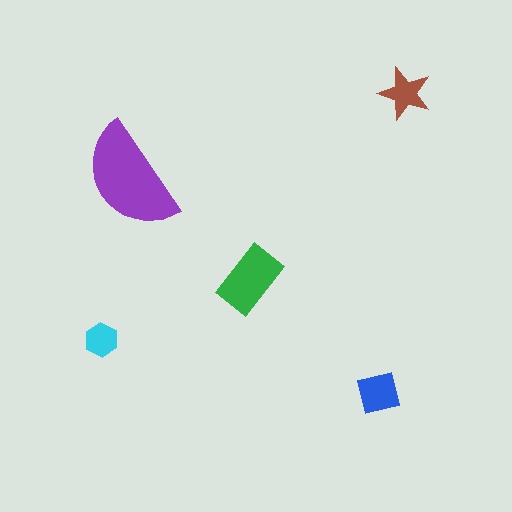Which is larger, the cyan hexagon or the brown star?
The brown star.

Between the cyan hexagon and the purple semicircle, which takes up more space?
The purple semicircle.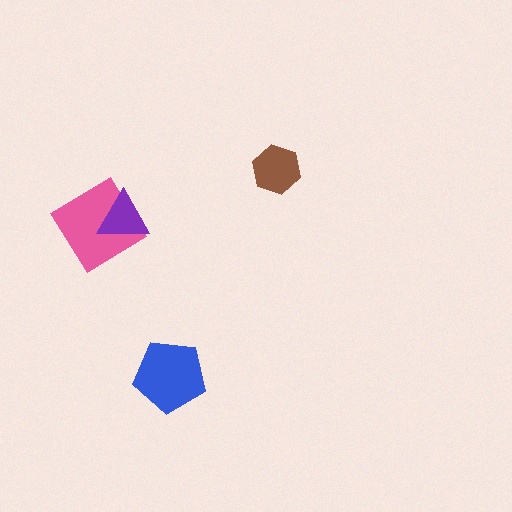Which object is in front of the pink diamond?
The purple triangle is in front of the pink diamond.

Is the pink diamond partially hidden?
Yes, it is partially covered by another shape.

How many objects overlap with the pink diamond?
1 object overlaps with the pink diamond.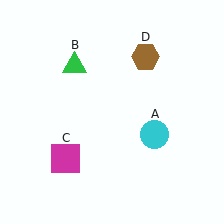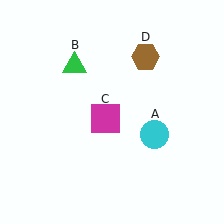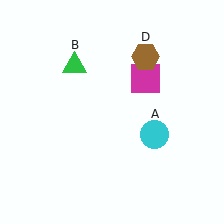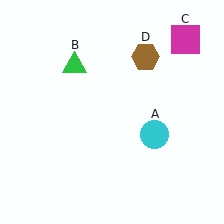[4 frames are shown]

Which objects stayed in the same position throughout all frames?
Cyan circle (object A) and green triangle (object B) and brown hexagon (object D) remained stationary.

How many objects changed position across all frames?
1 object changed position: magenta square (object C).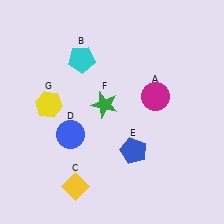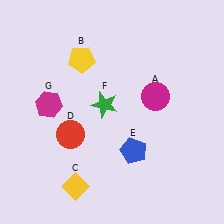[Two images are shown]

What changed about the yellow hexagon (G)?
In Image 1, G is yellow. In Image 2, it changed to magenta.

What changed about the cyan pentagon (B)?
In Image 1, B is cyan. In Image 2, it changed to yellow.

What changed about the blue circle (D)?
In Image 1, D is blue. In Image 2, it changed to red.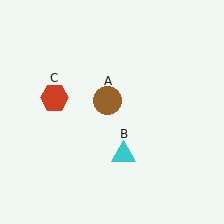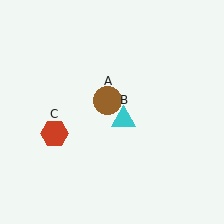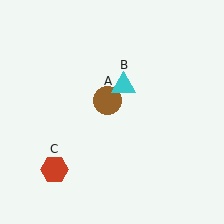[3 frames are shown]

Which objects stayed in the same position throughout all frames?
Brown circle (object A) remained stationary.